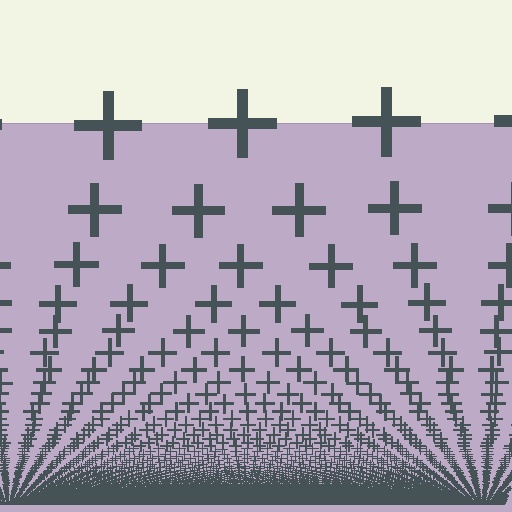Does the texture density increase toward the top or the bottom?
Density increases toward the bottom.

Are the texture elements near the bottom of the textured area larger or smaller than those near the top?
Smaller. The gradient is inverted — elements near the bottom are smaller and denser.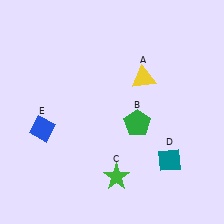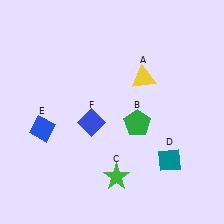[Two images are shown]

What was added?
A blue diamond (F) was added in Image 2.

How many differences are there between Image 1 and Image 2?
There is 1 difference between the two images.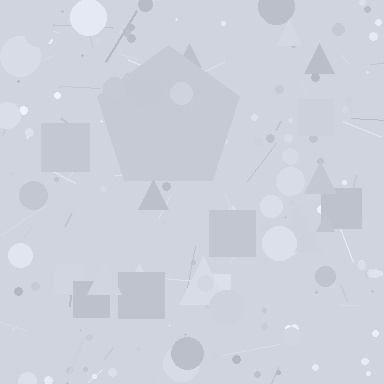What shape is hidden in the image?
A pentagon is hidden in the image.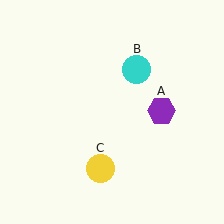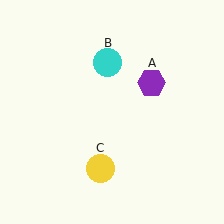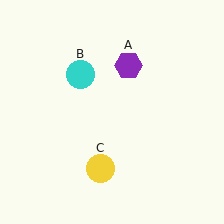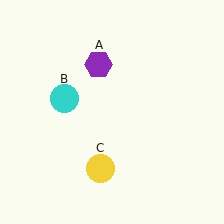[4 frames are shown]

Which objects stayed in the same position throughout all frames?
Yellow circle (object C) remained stationary.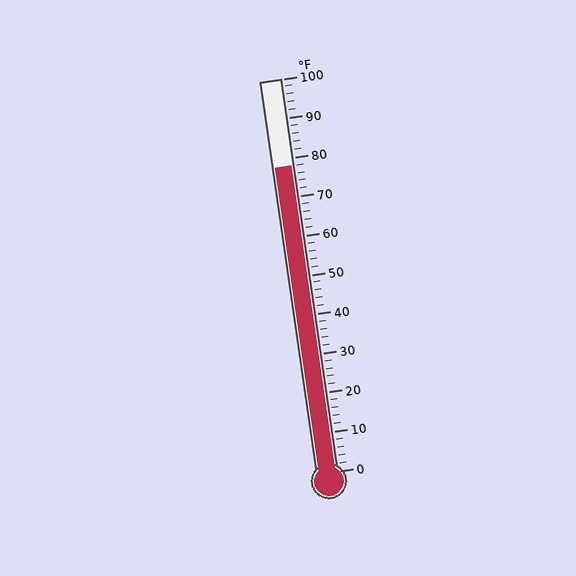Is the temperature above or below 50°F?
The temperature is above 50°F.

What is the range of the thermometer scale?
The thermometer scale ranges from 0°F to 100°F.